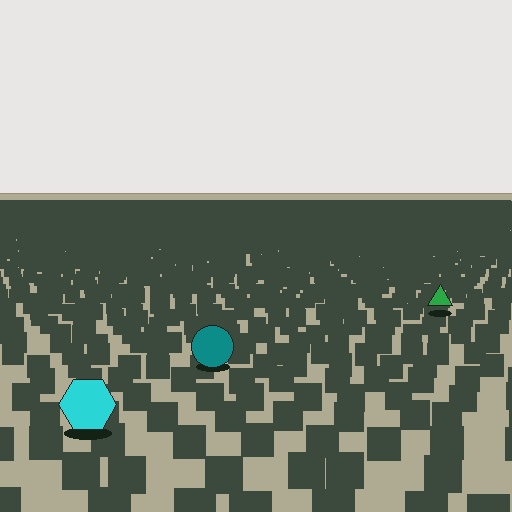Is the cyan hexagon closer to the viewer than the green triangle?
Yes. The cyan hexagon is closer — you can tell from the texture gradient: the ground texture is coarser near it.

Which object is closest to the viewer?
The cyan hexagon is closest. The texture marks near it are larger and more spread out.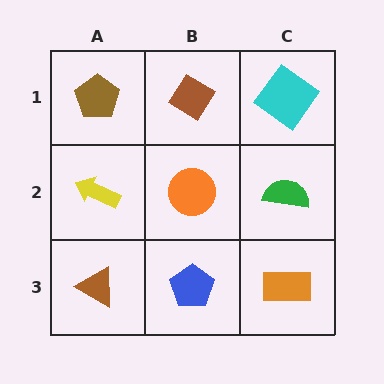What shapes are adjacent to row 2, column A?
A brown pentagon (row 1, column A), a brown triangle (row 3, column A), an orange circle (row 2, column B).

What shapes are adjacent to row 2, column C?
A cyan diamond (row 1, column C), an orange rectangle (row 3, column C), an orange circle (row 2, column B).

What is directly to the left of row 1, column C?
A brown diamond.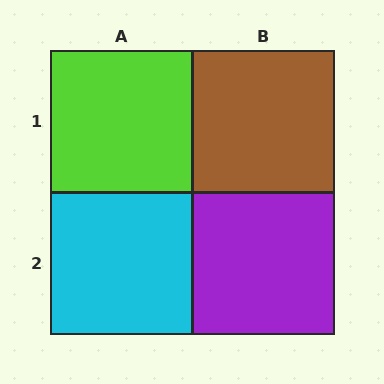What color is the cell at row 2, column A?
Cyan.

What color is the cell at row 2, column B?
Purple.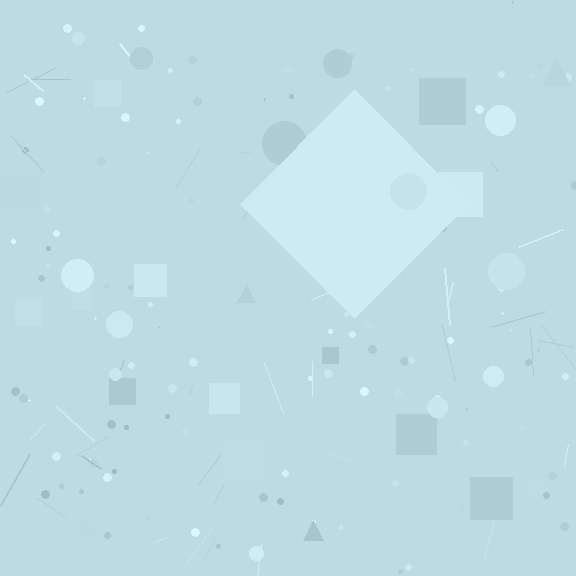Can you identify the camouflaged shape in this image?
The camouflaged shape is a diamond.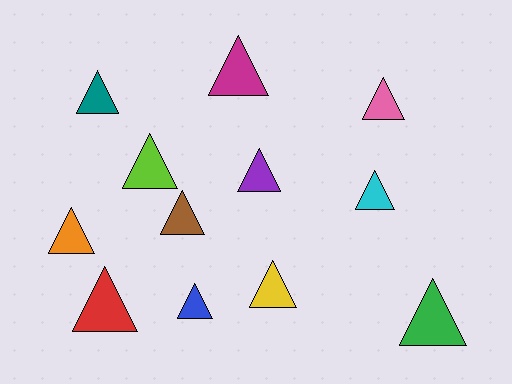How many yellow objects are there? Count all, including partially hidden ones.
There is 1 yellow object.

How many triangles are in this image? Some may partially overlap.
There are 12 triangles.